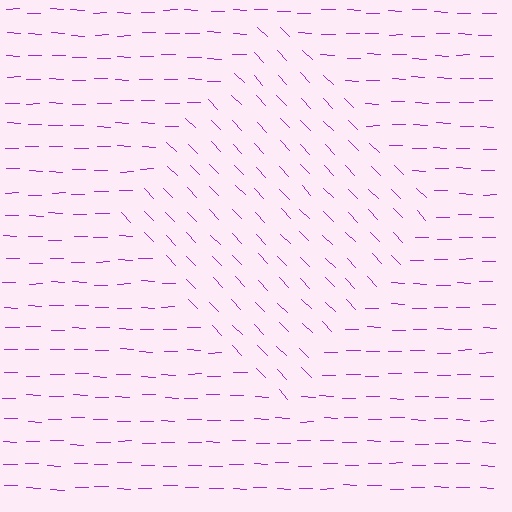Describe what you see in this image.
The image is filled with small purple line segments. A diamond region in the image has lines oriented differently from the surrounding lines, creating a visible texture boundary.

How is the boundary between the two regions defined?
The boundary is defined purely by a change in line orientation (approximately 45 degrees difference). All lines are the same color and thickness.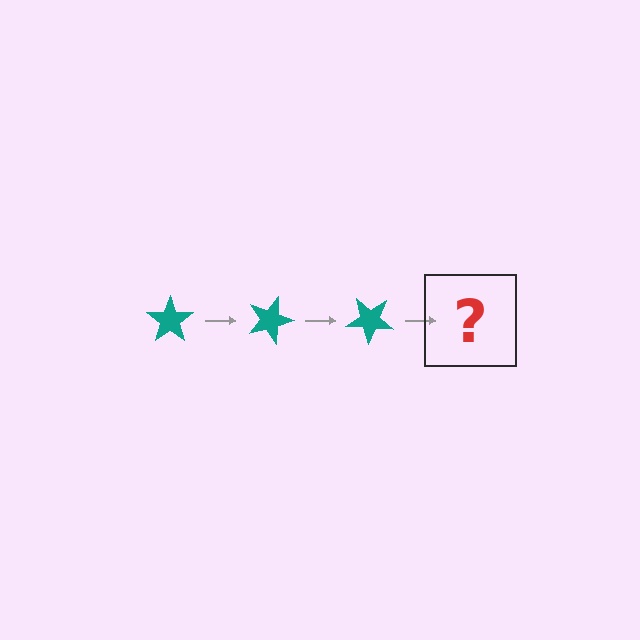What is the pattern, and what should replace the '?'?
The pattern is that the star rotates 20 degrees each step. The '?' should be a teal star rotated 60 degrees.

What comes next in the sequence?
The next element should be a teal star rotated 60 degrees.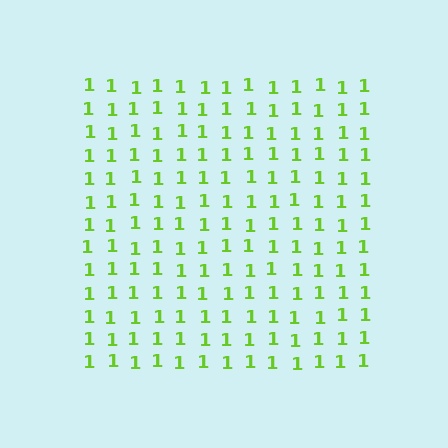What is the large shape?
The large shape is a square.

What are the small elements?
The small elements are digit 1's.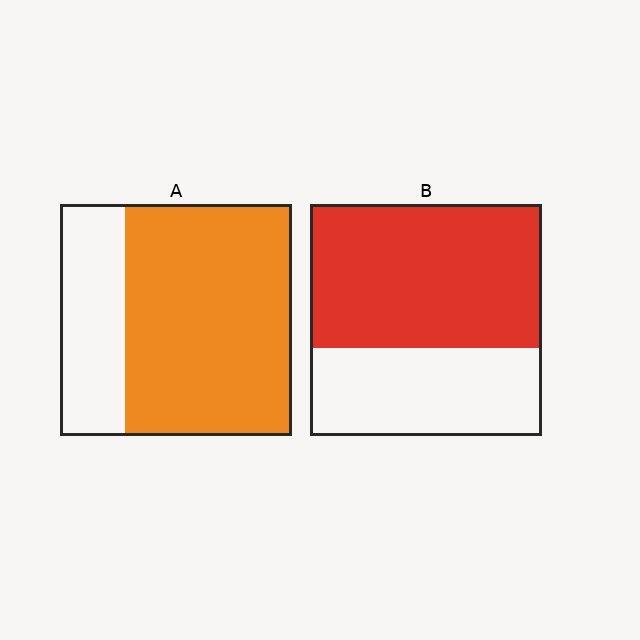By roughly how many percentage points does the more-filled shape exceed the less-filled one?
By roughly 10 percentage points (A over B).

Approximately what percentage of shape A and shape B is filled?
A is approximately 70% and B is approximately 60%.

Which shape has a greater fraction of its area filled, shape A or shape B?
Shape A.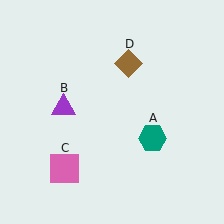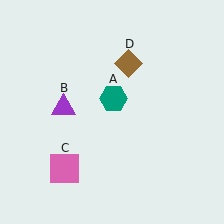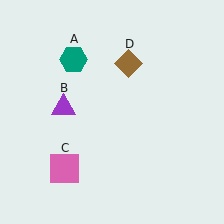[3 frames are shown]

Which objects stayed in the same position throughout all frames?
Purple triangle (object B) and pink square (object C) and brown diamond (object D) remained stationary.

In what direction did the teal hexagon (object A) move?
The teal hexagon (object A) moved up and to the left.